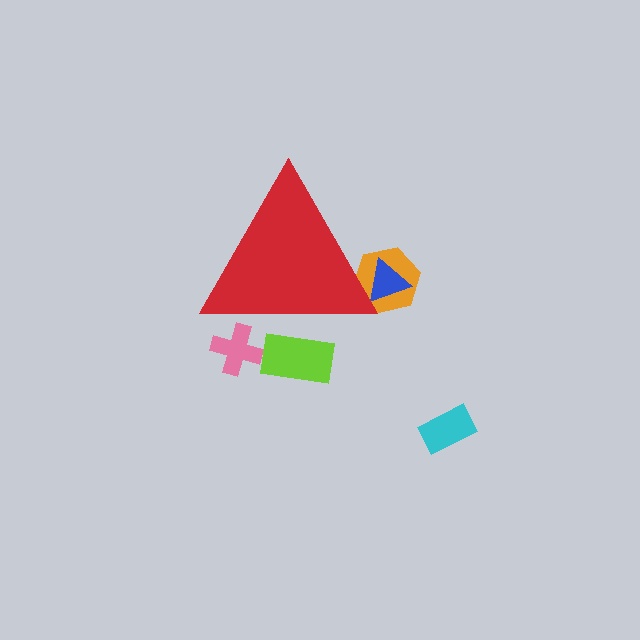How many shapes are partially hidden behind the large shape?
4 shapes are partially hidden.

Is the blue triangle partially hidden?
Yes, the blue triangle is partially hidden behind the red triangle.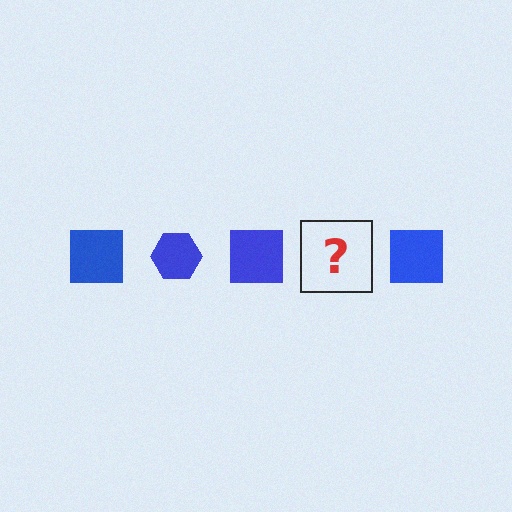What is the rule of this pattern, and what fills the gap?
The rule is that the pattern cycles through square, hexagon shapes in blue. The gap should be filled with a blue hexagon.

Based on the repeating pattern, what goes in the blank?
The blank should be a blue hexagon.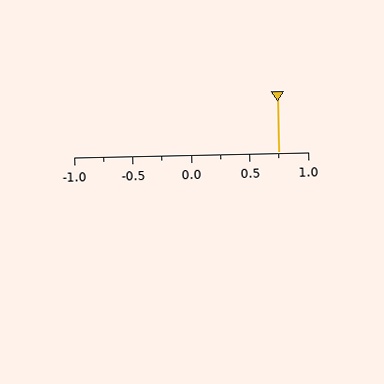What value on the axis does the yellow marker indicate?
The marker indicates approximately 0.75.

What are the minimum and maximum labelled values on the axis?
The axis runs from -1.0 to 1.0.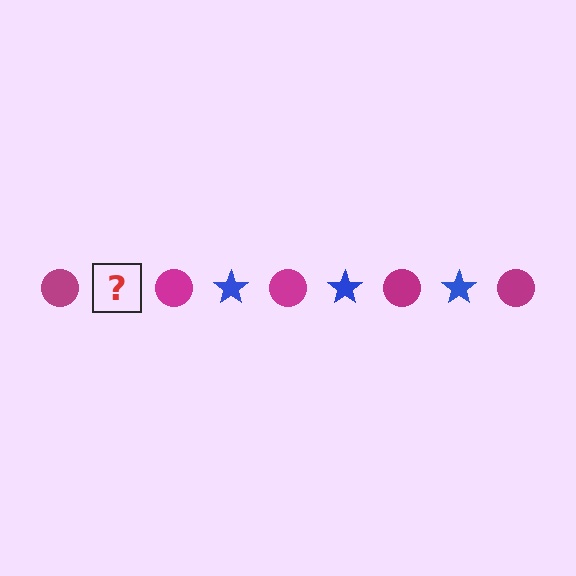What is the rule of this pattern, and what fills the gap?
The rule is that the pattern alternates between magenta circle and blue star. The gap should be filled with a blue star.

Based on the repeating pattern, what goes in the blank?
The blank should be a blue star.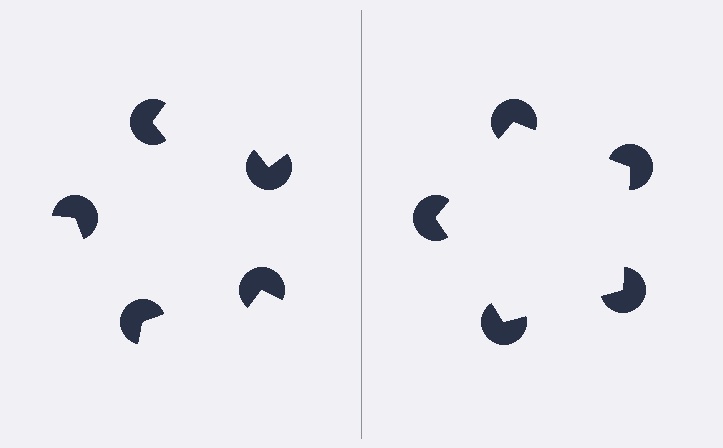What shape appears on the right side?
An illusory pentagon.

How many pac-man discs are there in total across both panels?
10 — 5 on each side.